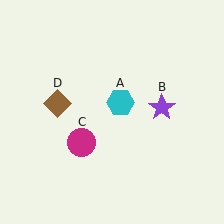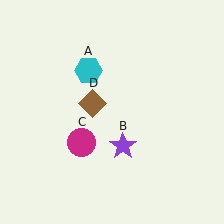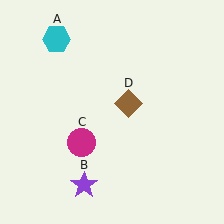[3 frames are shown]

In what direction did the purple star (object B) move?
The purple star (object B) moved down and to the left.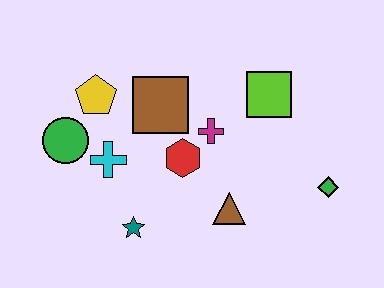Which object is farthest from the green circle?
The green diamond is farthest from the green circle.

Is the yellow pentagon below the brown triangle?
No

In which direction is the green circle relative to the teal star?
The green circle is above the teal star.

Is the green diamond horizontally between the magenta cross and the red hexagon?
No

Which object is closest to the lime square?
The magenta cross is closest to the lime square.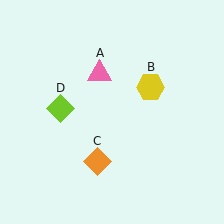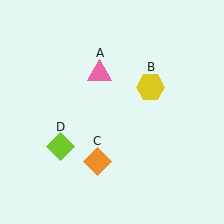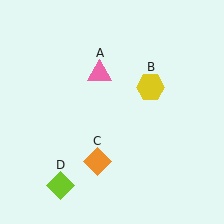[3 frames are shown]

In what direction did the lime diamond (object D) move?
The lime diamond (object D) moved down.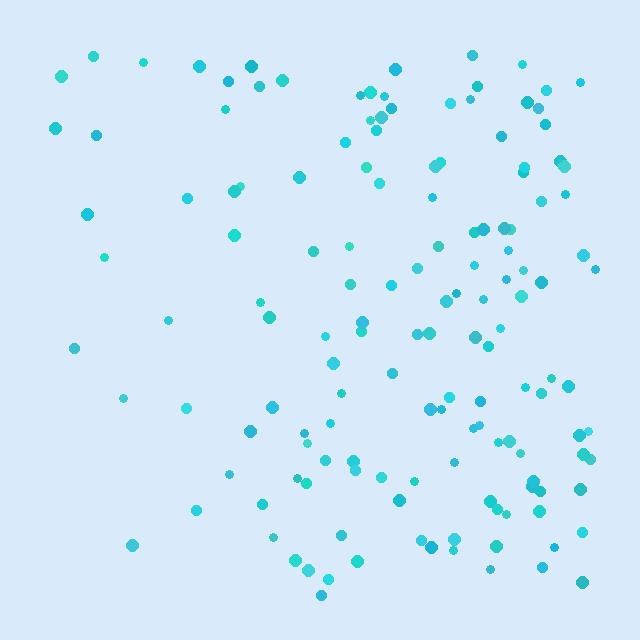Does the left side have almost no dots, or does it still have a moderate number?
Still a moderate number, just noticeably fewer than the right.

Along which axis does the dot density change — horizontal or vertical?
Horizontal.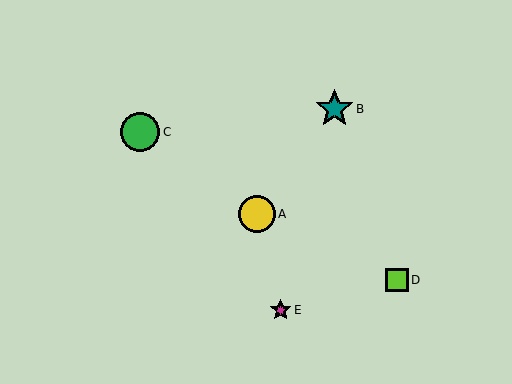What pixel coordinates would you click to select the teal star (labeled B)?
Click at (334, 109) to select the teal star B.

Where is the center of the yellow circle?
The center of the yellow circle is at (257, 214).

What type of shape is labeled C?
Shape C is a green circle.